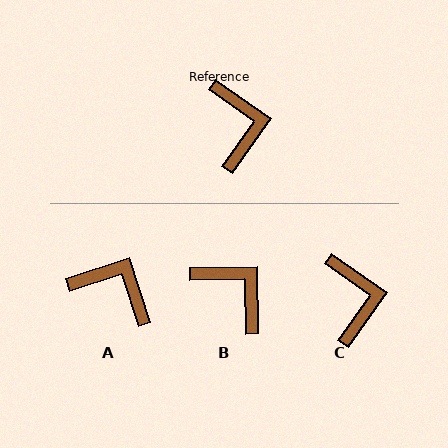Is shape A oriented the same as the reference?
No, it is off by about 53 degrees.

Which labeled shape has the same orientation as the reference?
C.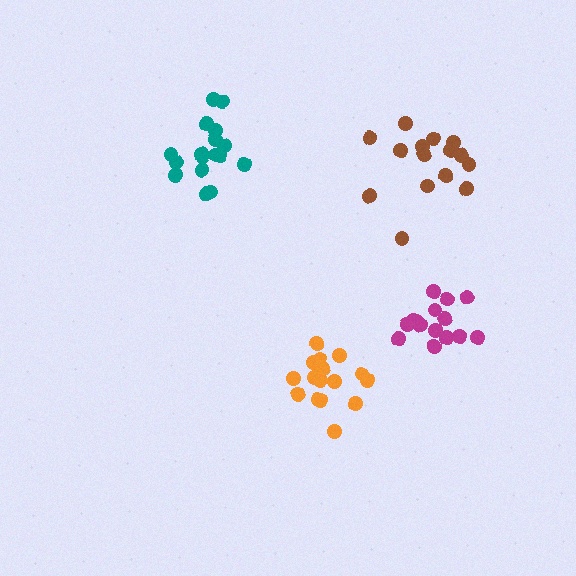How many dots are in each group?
Group 1: 16 dots, Group 2: 15 dots, Group 3: 17 dots, Group 4: 15 dots (63 total).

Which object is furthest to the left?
The teal cluster is leftmost.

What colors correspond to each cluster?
The clusters are colored: orange, brown, teal, magenta.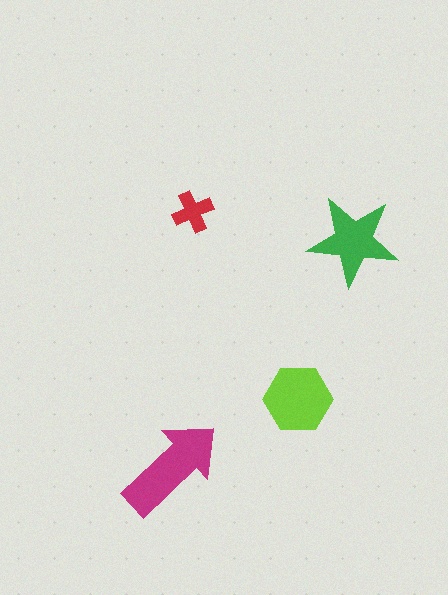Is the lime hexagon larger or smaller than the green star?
Larger.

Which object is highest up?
The red cross is topmost.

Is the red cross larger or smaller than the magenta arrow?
Smaller.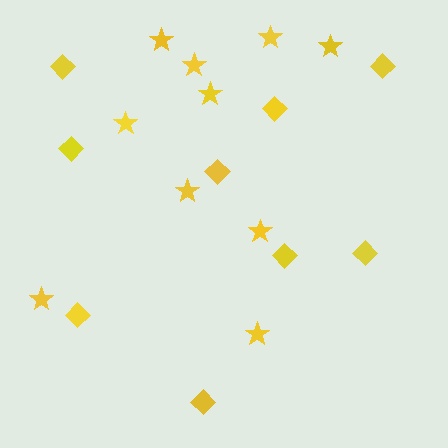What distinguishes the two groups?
There are 2 groups: one group of stars (10) and one group of diamonds (9).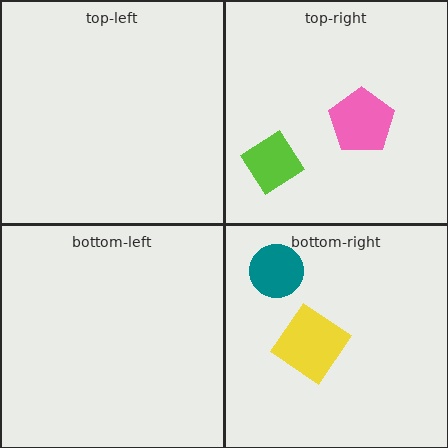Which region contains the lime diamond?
The top-right region.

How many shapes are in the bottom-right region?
2.